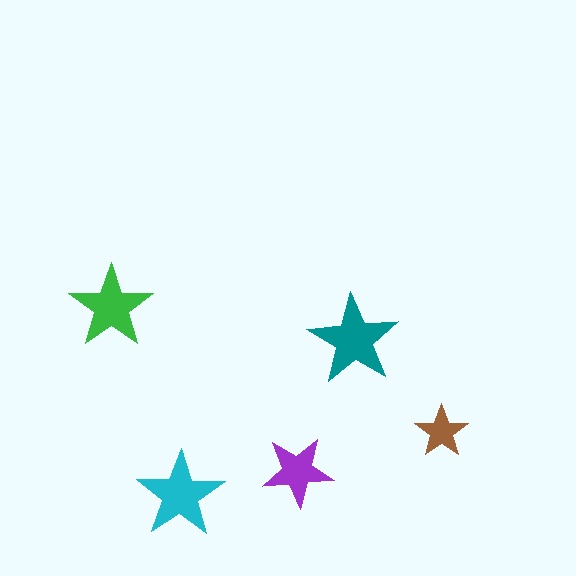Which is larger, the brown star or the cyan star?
The cyan one.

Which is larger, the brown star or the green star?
The green one.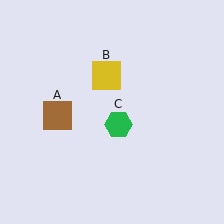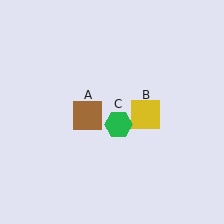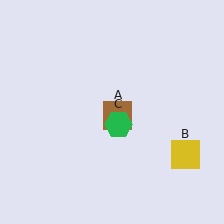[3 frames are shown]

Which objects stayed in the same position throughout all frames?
Green hexagon (object C) remained stationary.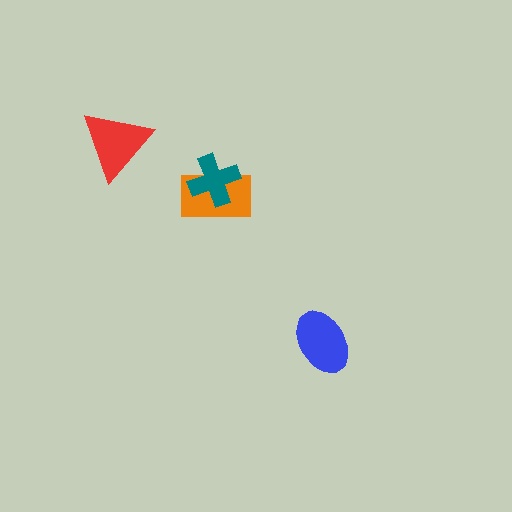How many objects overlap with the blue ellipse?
0 objects overlap with the blue ellipse.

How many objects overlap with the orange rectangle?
1 object overlaps with the orange rectangle.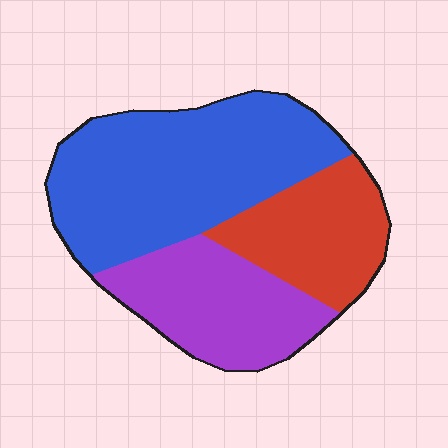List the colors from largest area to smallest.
From largest to smallest: blue, purple, red.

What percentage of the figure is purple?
Purple covers around 25% of the figure.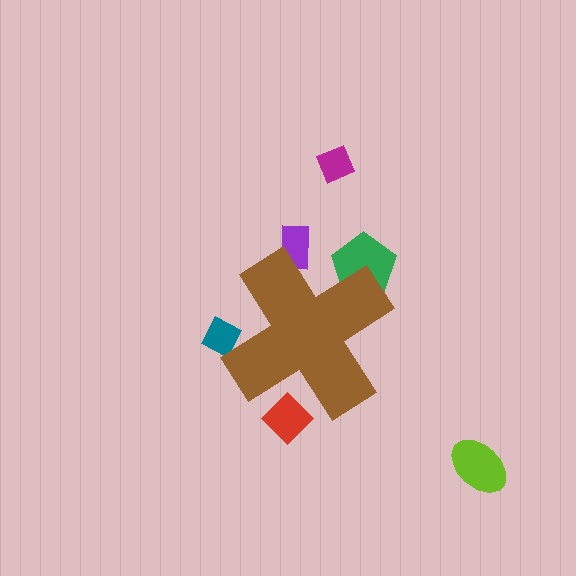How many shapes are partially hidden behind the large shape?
4 shapes are partially hidden.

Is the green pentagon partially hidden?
Yes, the green pentagon is partially hidden behind the brown cross.